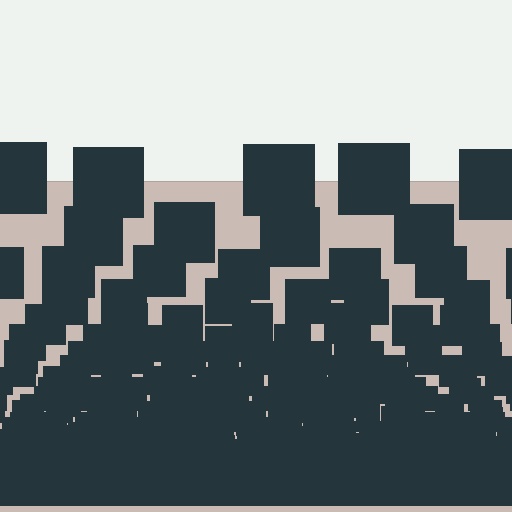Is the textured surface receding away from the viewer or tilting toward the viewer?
The surface appears to tilt toward the viewer. Texture elements get larger and sparser toward the top.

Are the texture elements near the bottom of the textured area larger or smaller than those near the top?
Smaller. The gradient is inverted — elements near the bottom are smaller and denser.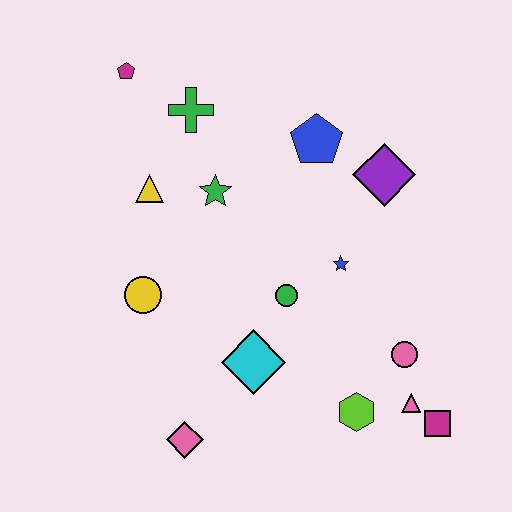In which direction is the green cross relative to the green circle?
The green cross is above the green circle.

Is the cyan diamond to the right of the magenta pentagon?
Yes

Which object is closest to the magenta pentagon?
The green cross is closest to the magenta pentagon.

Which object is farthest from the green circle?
The magenta pentagon is farthest from the green circle.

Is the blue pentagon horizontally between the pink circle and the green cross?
Yes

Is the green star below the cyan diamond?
No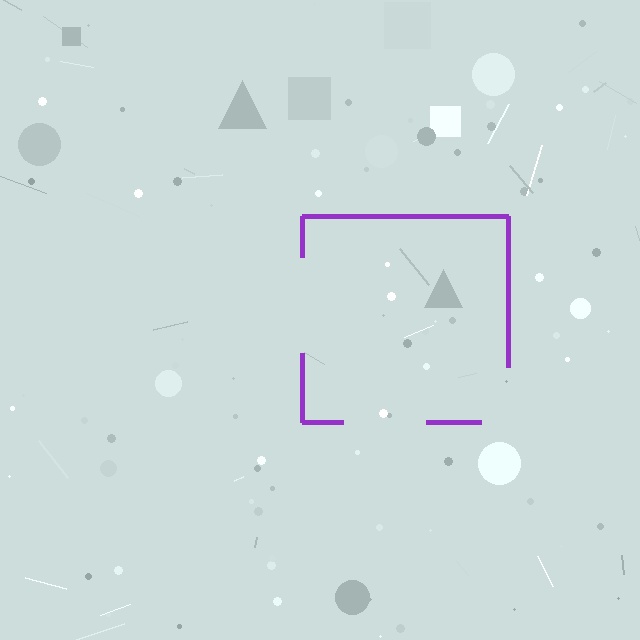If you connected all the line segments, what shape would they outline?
They would outline a square.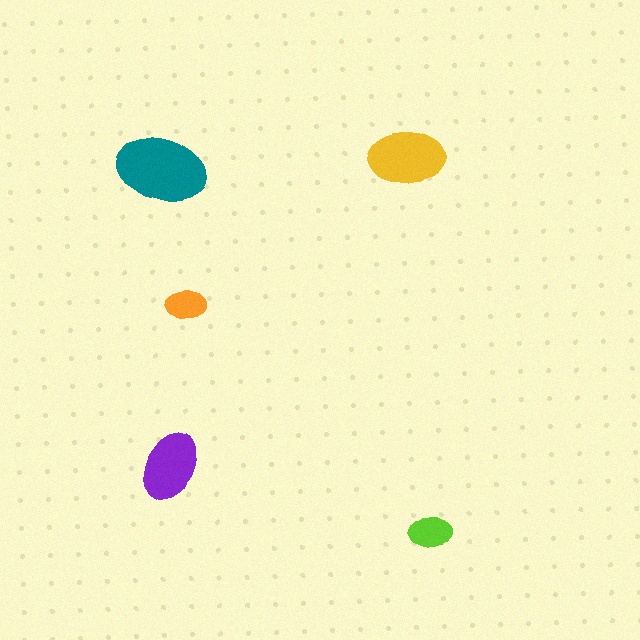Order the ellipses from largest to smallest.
the teal one, the yellow one, the purple one, the lime one, the orange one.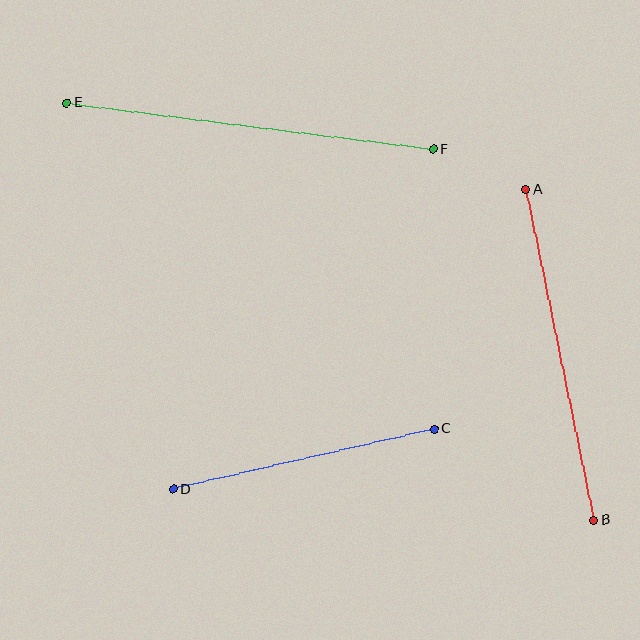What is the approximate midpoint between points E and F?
The midpoint is at approximately (250, 126) pixels.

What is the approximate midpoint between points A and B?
The midpoint is at approximately (560, 355) pixels.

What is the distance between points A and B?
The distance is approximately 338 pixels.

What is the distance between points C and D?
The distance is approximately 268 pixels.